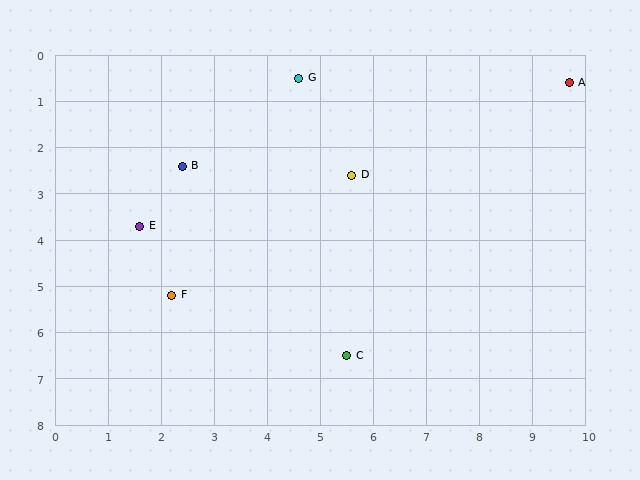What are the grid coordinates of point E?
Point E is at approximately (1.6, 3.7).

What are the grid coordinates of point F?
Point F is at approximately (2.2, 5.2).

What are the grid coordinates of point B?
Point B is at approximately (2.4, 2.4).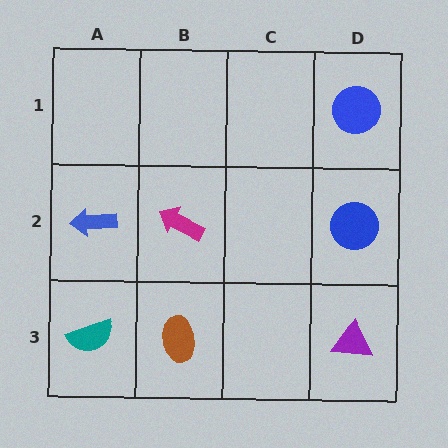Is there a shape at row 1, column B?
No, that cell is empty.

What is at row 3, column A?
A teal semicircle.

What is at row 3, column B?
A brown ellipse.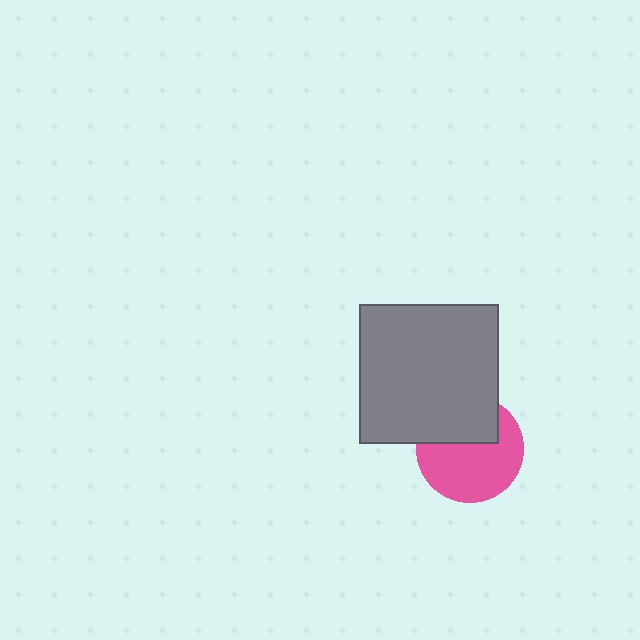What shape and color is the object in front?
The object in front is a gray square.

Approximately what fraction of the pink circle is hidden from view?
Roughly 36% of the pink circle is hidden behind the gray square.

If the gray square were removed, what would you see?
You would see the complete pink circle.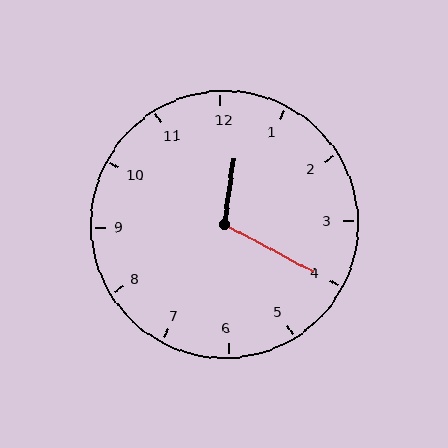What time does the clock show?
12:20.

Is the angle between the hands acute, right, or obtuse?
It is obtuse.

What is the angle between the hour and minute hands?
Approximately 110 degrees.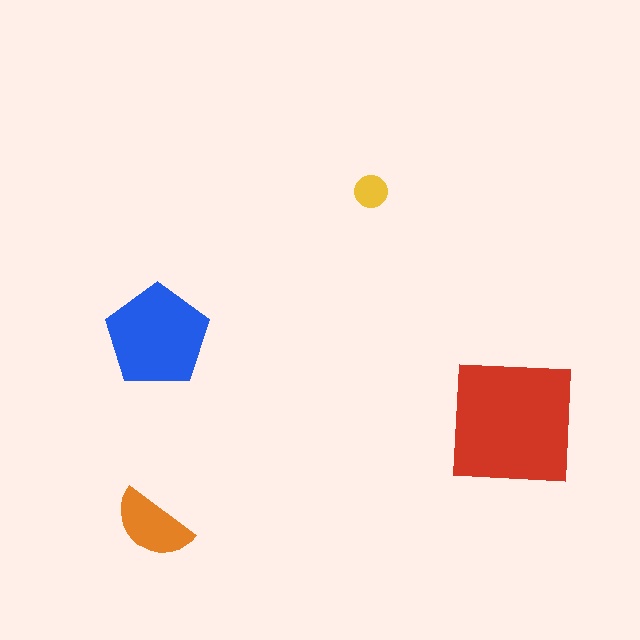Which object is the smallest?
The yellow circle.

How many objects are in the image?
There are 4 objects in the image.